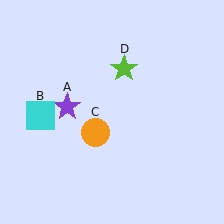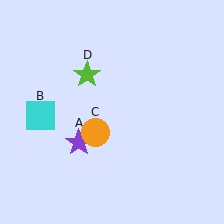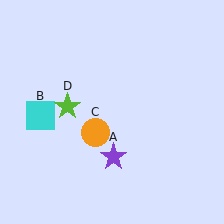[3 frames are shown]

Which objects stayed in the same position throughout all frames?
Cyan square (object B) and orange circle (object C) remained stationary.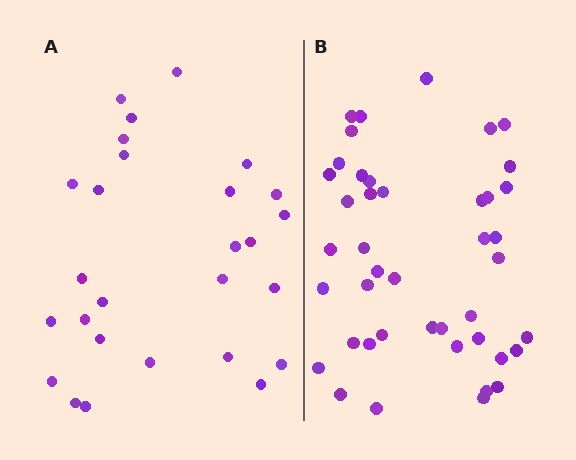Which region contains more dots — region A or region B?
Region B (the right region) has more dots.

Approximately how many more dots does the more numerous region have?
Region B has approximately 15 more dots than region A.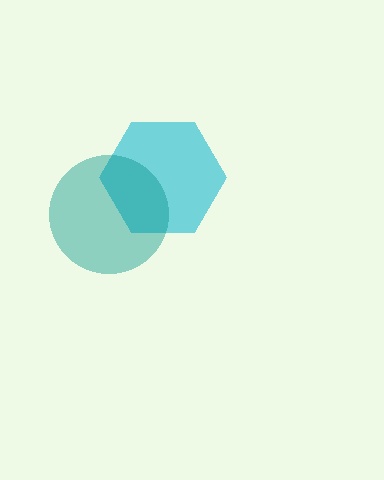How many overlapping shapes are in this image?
There are 2 overlapping shapes in the image.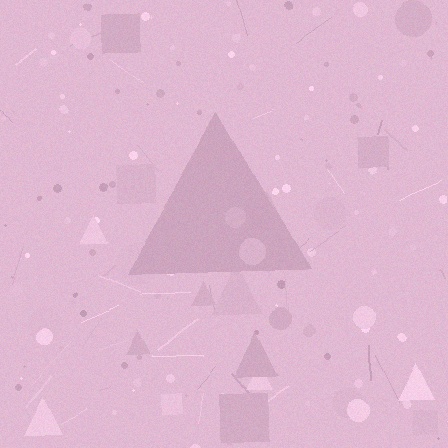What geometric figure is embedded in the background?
A triangle is embedded in the background.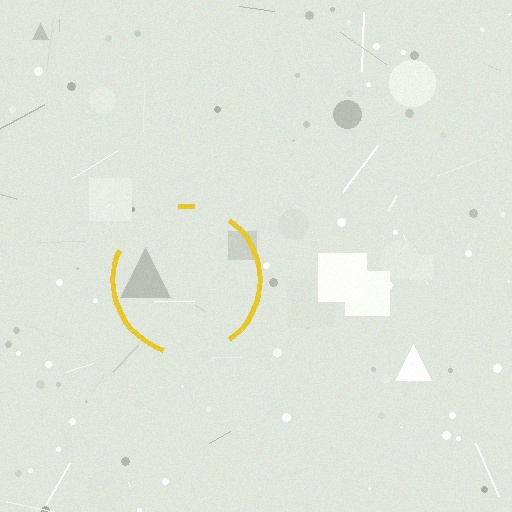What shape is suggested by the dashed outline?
The dashed outline suggests a circle.